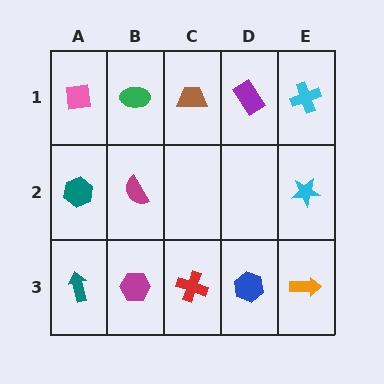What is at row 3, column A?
A teal arrow.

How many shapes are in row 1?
5 shapes.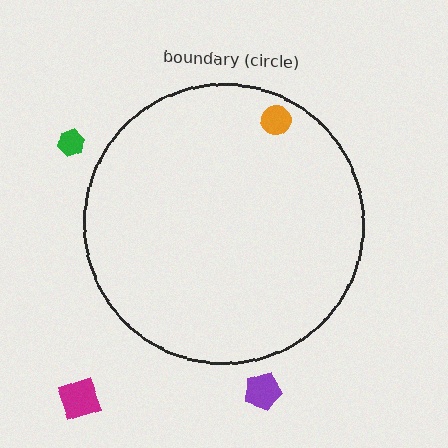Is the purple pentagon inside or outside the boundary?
Outside.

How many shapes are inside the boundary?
1 inside, 3 outside.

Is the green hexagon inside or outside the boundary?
Outside.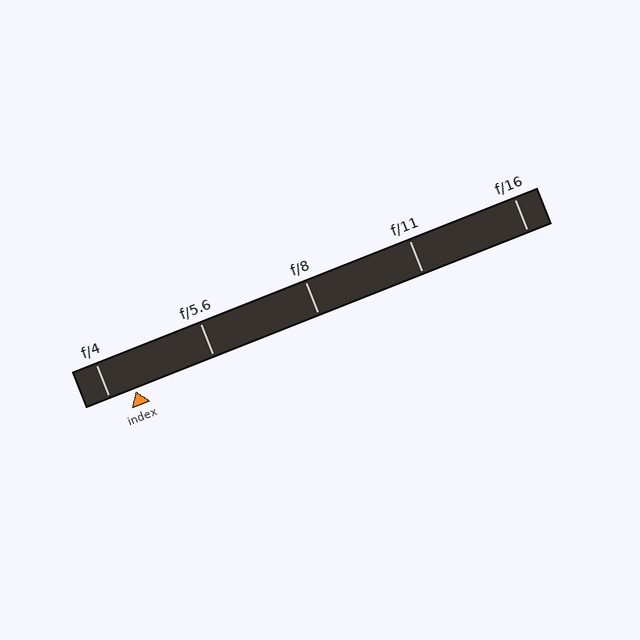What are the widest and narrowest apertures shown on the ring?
The widest aperture shown is f/4 and the narrowest is f/16.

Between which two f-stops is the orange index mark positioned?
The index mark is between f/4 and f/5.6.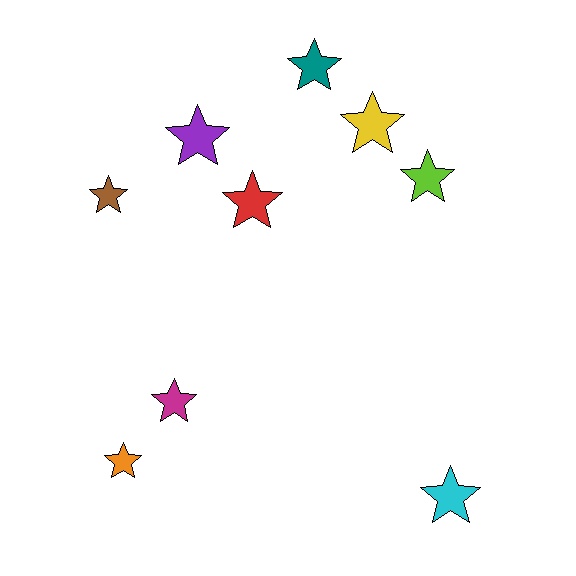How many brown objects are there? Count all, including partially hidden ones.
There is 1 brown object.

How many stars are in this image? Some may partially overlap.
There are 9 stars.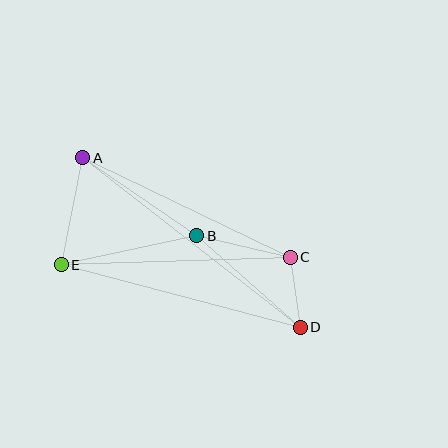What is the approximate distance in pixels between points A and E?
The distance between A and E is approximately 109 pixels.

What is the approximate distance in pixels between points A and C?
The distance between A and C is approximately 230 pixels.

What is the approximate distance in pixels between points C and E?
The distance between C and E is approximately 229 pixels.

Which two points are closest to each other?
Points C and D are closest to each other.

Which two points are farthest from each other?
Points A and D are farthest from each other.